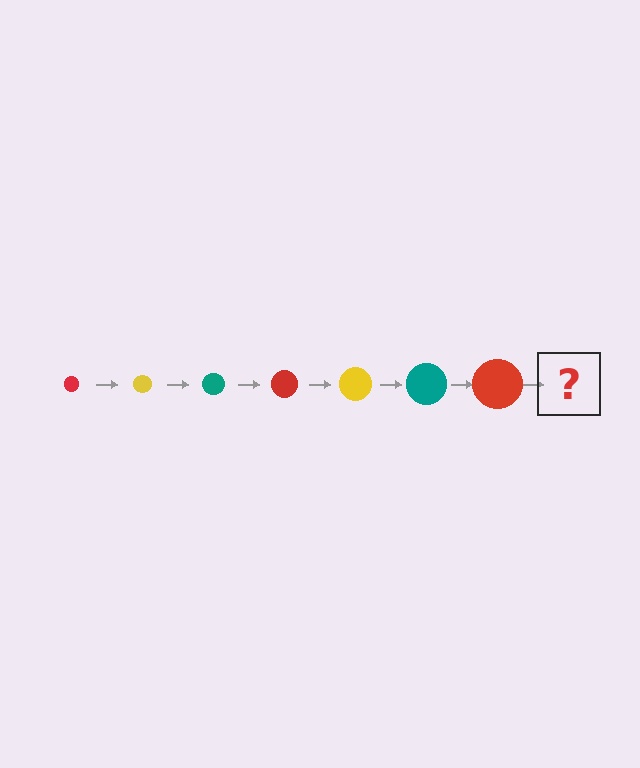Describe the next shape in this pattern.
It should be a yellow circle, larger than the previous one.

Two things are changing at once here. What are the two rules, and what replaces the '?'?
The two rules are that the circle grows larger each step and the color cycles through red, yellow, and teal. The '?' should be a yellow circle, larger than the previous one.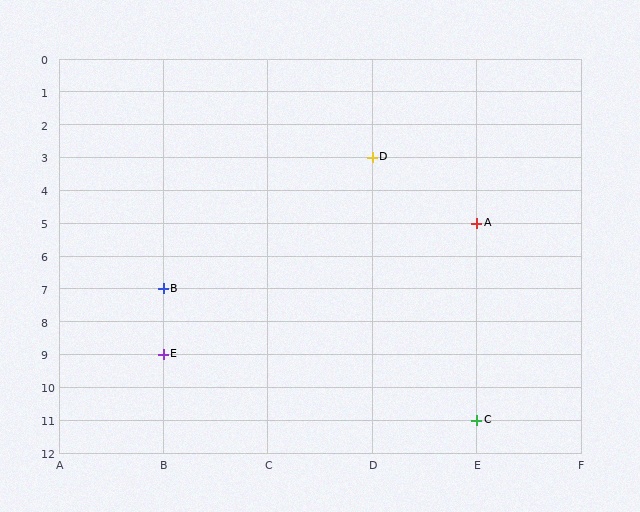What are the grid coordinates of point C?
Point C is at grid coordinates (E, 11).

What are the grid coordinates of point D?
Point D is at grid coordinates (D, 3).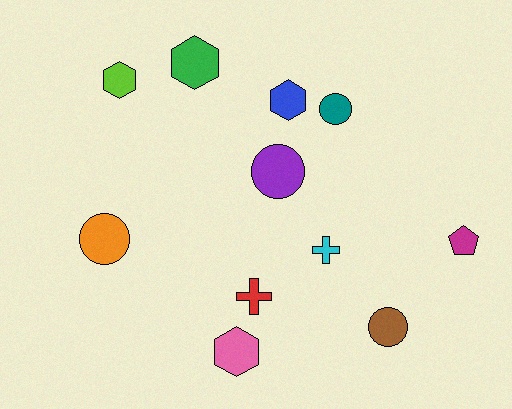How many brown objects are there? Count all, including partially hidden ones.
There is 1 brown object.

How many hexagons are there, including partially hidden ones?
There are 4 hexagons.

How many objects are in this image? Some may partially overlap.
There are 11 objects.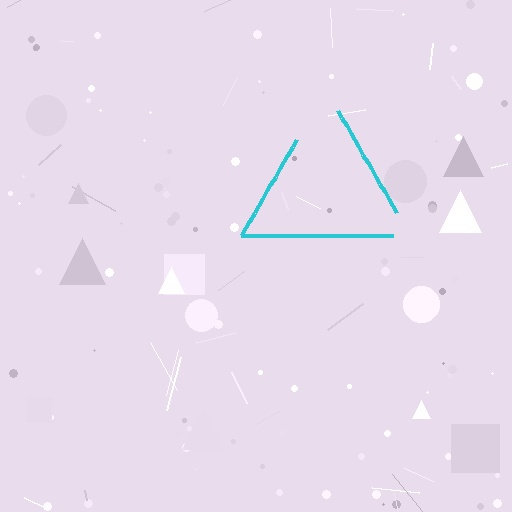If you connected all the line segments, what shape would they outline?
They would outline a triangle.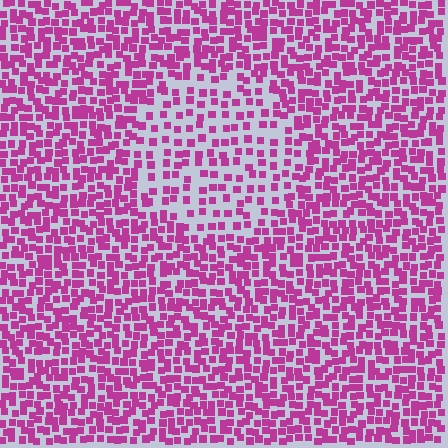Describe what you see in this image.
The image contains small magenta elements arranged at two different densities. A circle-shaped region is visible where the elements are less densely packed than the surrounding area.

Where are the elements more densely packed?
The elements are more densely packed outside the circle boundary.